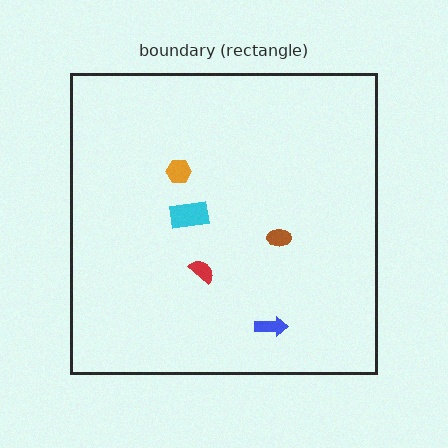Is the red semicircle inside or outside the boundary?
Inside.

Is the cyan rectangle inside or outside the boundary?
Inside.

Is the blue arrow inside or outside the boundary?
Inside.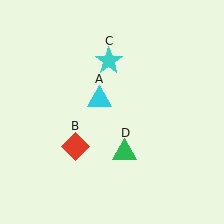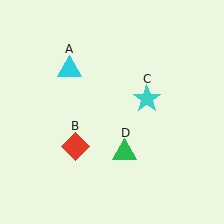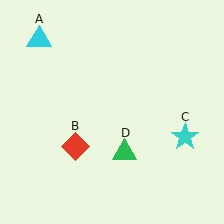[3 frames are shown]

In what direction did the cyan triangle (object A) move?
The cyan triangle (object A) moved up and to the left.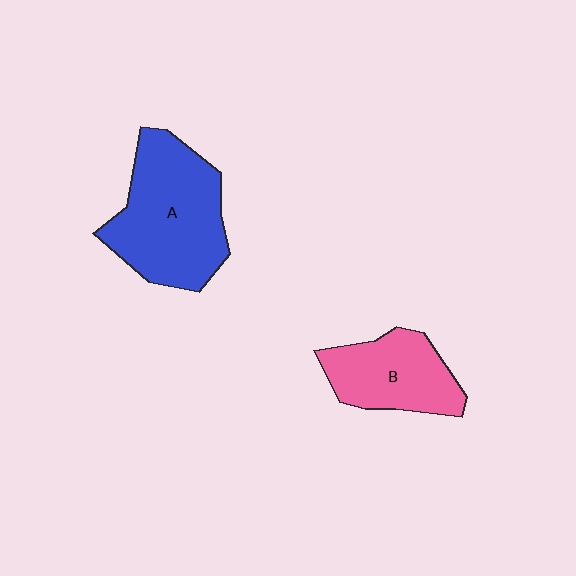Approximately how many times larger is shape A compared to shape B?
Approximately 1.6 times.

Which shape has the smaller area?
Shape B (pink).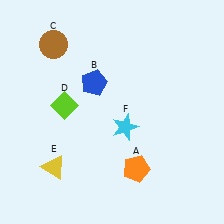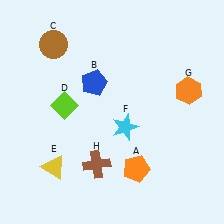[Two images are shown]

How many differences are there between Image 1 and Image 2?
There are 2 differences between the two images.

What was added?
An orange hexagon (G), a brown cross (H) were added in Image 2.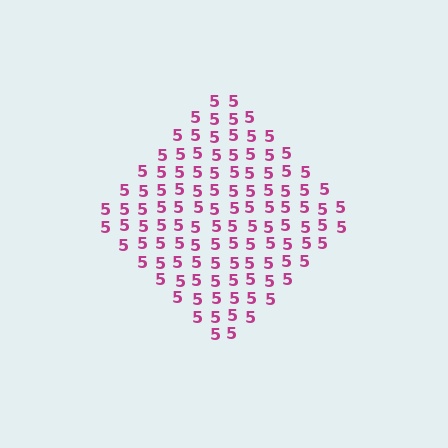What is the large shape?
The large shape is a diamond.